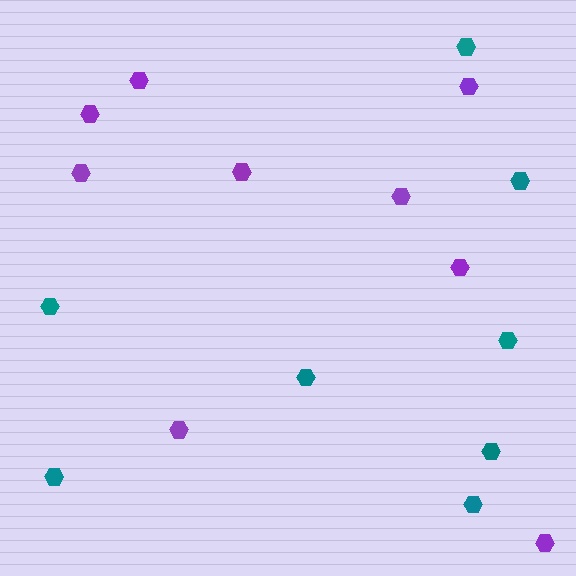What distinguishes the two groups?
There are 2 groups: one group of teal hexagons (8) and one group of purple hexagons (9).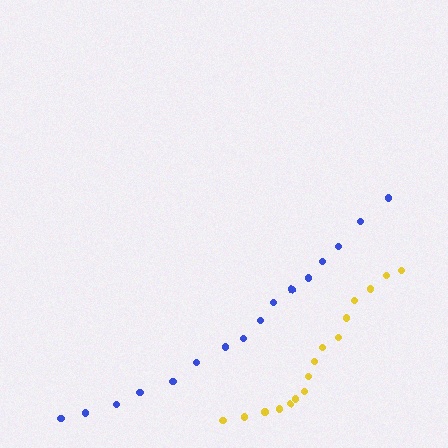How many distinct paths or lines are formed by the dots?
There are 2 distinct paths.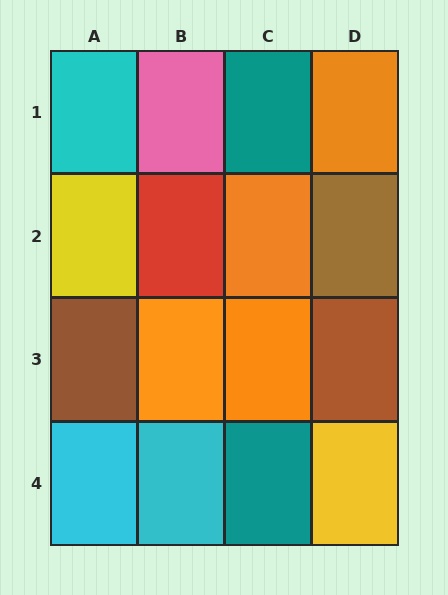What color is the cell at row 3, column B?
Orange.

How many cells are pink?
1 cell is pink.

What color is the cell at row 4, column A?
Cyan.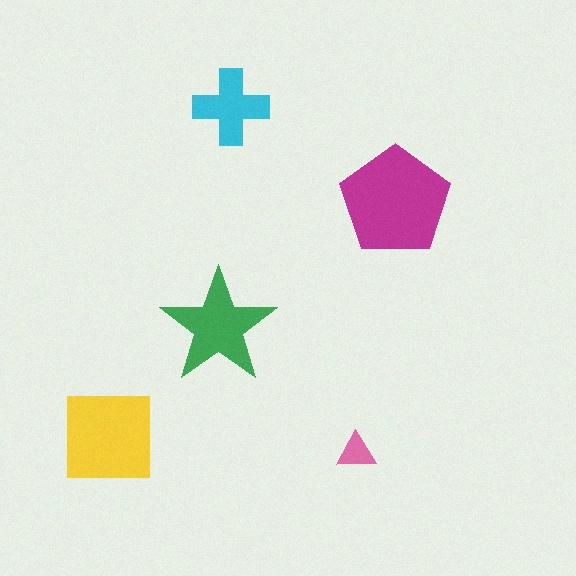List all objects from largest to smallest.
The magenta pentagon, the yellow square, the green star, the cyan cross, the pink triangle.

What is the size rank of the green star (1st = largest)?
3rd.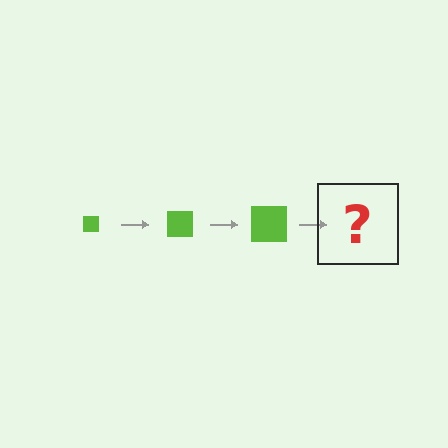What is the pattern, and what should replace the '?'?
The pattern is that the square gets progressively larger each step. The '?' should be a lime square, larger than the previous one.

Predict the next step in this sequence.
The next step is a lime square, larger than the previous one.